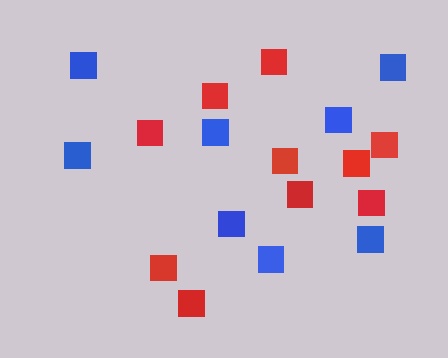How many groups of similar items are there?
There are 2 groups: one group of blue squares (8) and one group of red squares (10).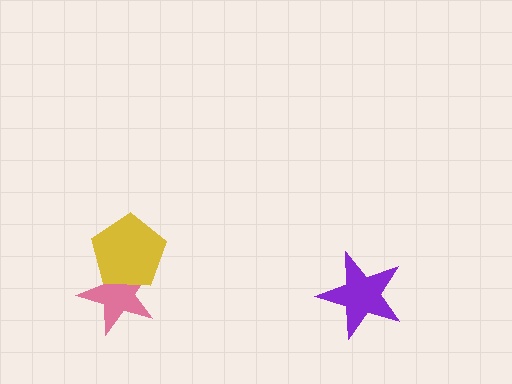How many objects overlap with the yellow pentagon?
1 object overlaps with the yellow pentagon.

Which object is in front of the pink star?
The yellow pentagon is in front of the pink star.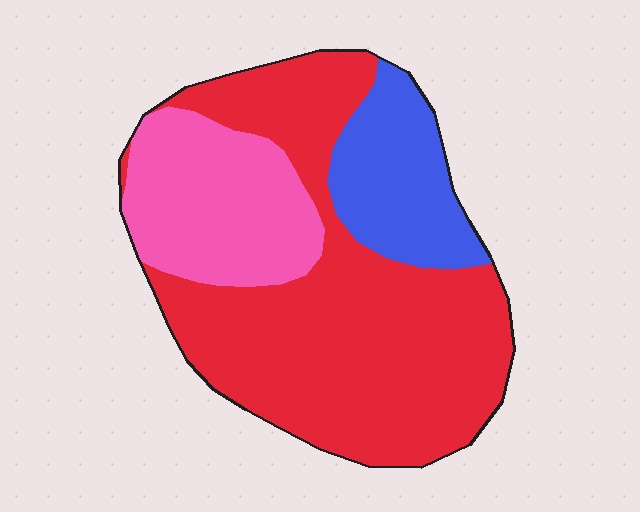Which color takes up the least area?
Blue, at roughly 15%.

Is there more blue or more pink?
Pink.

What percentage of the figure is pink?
Pink covers 23% of the figure.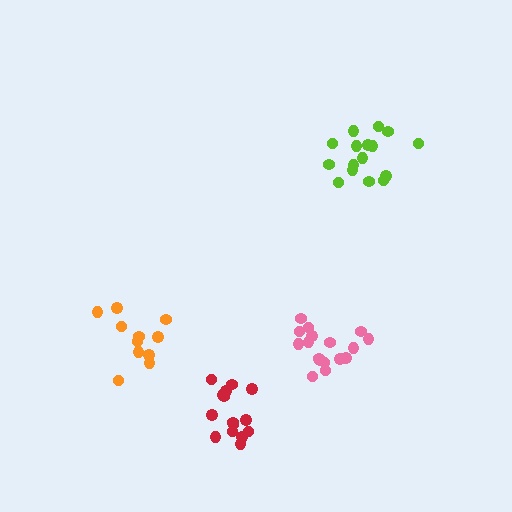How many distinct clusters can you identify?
There are 4 distinct clusters.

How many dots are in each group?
Group 1: 11 dots, Group 2: 16 dots, Group 3: 15 dots, Group 4: 17 dots (59 total).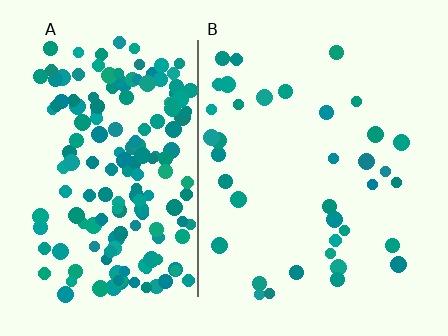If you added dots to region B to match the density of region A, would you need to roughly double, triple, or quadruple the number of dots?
Approximately quadruple.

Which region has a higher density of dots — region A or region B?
A (the left).